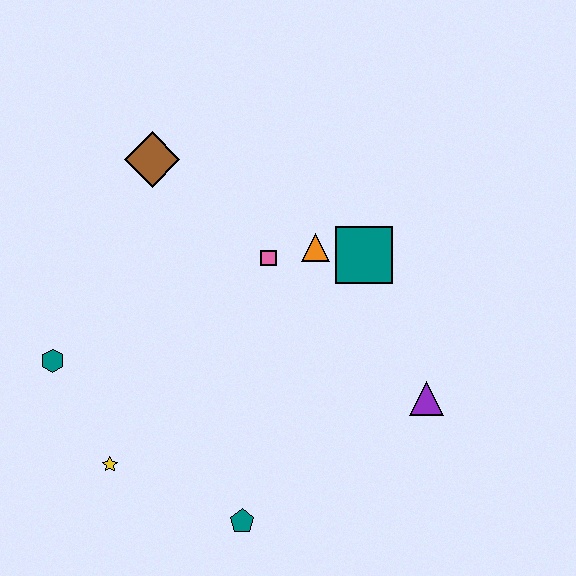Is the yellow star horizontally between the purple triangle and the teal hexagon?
Yes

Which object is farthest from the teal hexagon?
The purple triangle is farthest from the teal hexagon.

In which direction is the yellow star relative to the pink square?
The yellow star is below the pink square.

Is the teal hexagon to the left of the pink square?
Yes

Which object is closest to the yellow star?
The teal hexagon is closest to the yellow star.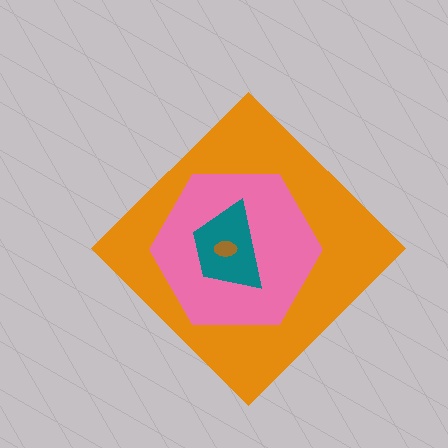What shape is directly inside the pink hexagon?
The teal trapezoid.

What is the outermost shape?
The orange diamond.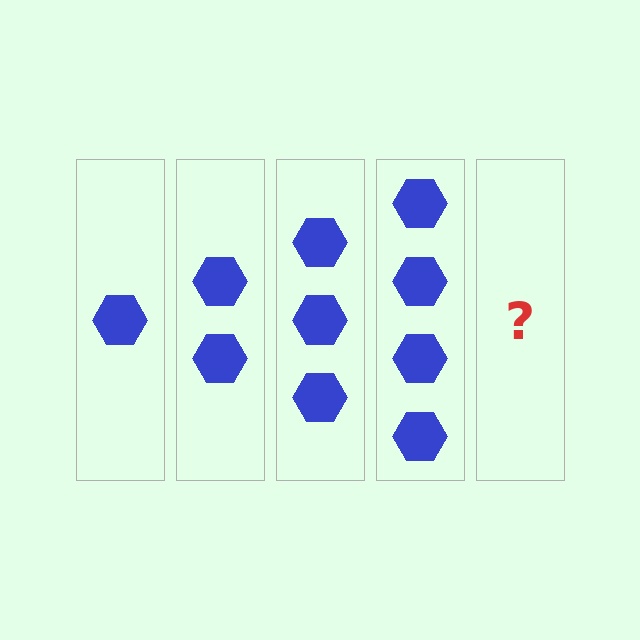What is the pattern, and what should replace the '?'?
The pattern is that each step adds one more hexagon. The '?' should be 5 hexagons.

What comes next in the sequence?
The next element should be 5 hexagons.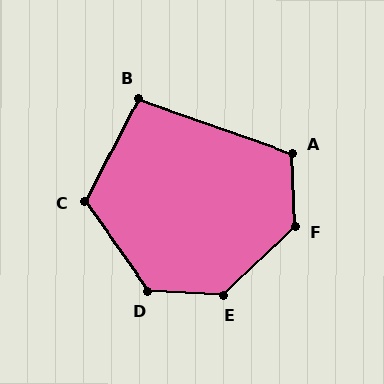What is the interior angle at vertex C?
Approximately 117 degrees (obtuse).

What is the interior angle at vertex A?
Approximately 111 degrees (obtuse).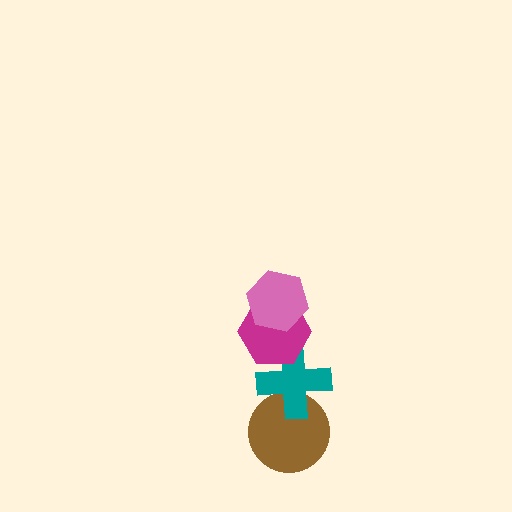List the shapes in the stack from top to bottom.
From top to bottom: the pink hexagon, the magenta hexagon, the teal cross, the brown circle.